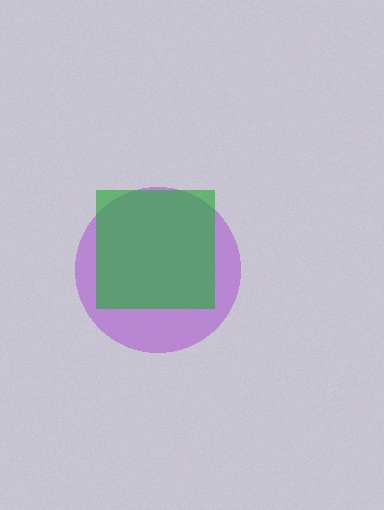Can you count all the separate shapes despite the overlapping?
Yes, there are 2 separate shapes.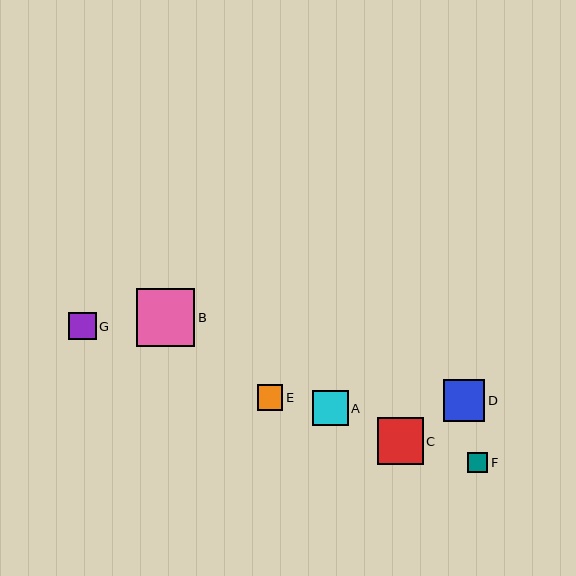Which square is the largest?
Square B is the largest with a size of approximately 58 pixels.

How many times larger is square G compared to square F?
Square G is approximately 1.3 times the size of square F.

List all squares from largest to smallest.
From largest to smallest: B, C, D, A, G, E, F.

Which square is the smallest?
Square F is the smallest with a size of approximately 21 pixels.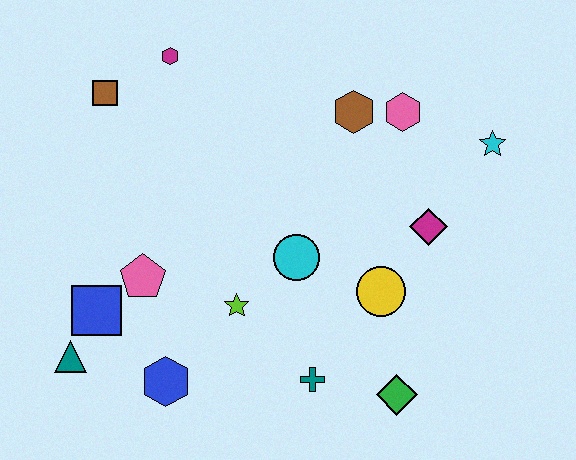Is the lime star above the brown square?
No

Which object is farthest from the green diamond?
The brown square is farthest from the green diamond.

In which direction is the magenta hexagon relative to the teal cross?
The magenta hexagon is above the teal cross.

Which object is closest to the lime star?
The cyan circle is closest to the lime star.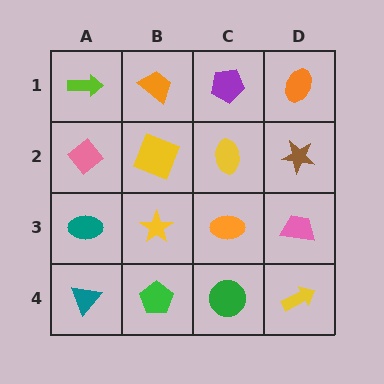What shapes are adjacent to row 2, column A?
A lime arrow (row 1, column A), a teal ellipse (row 3, column A), a yellow square (row 2, column B).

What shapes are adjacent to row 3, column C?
A yellow ellipse (row 2, column C), a green circle (row 4, column C), a yellow star (row 3, column B), a pink trapezoid (row 3, column D).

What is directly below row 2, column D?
A pink trapezoid.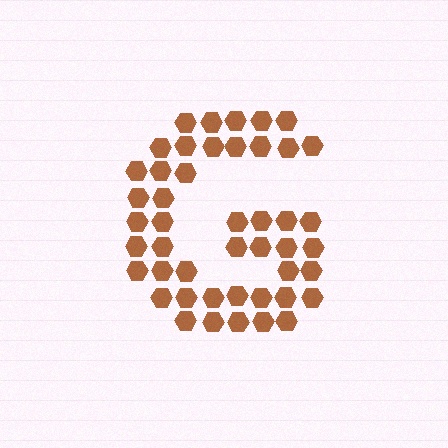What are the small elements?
The small elements are hexagons.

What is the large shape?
The large shape is the letter G.